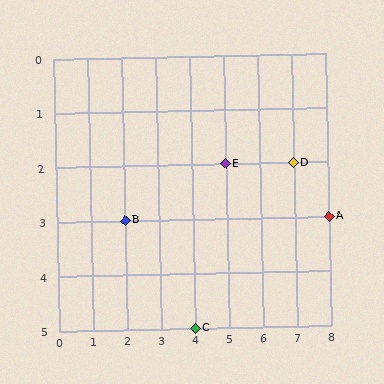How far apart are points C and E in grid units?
Points C and E are 1 column and 3 rows apart (about 3.2 grid units diagonally).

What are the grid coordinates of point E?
Point E is at grid coordinates (5, 2).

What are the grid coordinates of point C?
Point C is at grid coordinates (4, 5).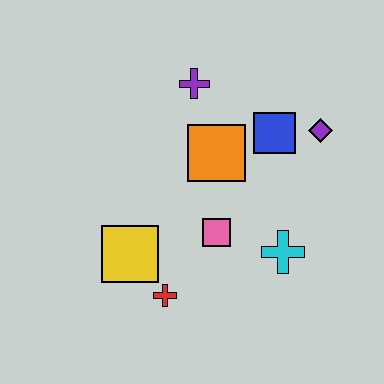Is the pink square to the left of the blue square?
Yes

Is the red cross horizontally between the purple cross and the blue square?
No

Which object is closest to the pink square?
The cyan cross is closest to the pink square.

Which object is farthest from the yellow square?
The purple diamond is farthest from the yellow square.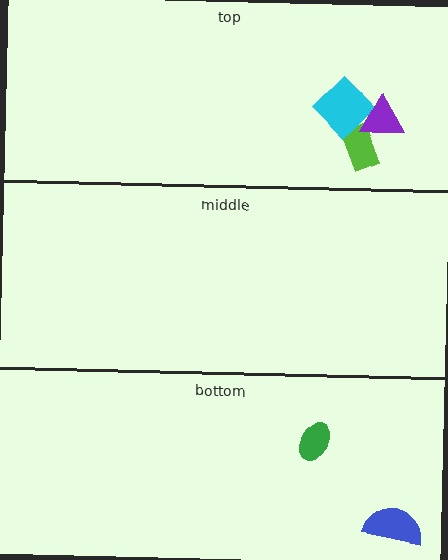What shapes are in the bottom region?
The blue semicircle, the green ellipse.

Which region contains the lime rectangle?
The top region.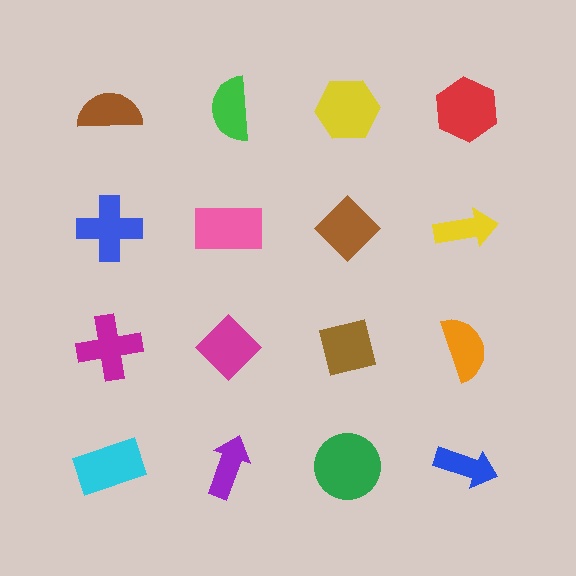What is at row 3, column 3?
A brown square.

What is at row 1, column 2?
A green semicircle.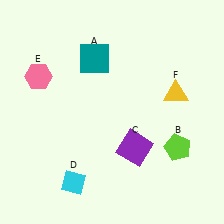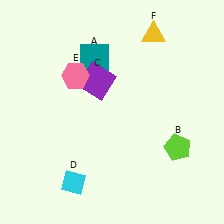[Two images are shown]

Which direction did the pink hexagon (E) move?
The pink hexagon (E) moved right.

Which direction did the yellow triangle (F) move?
The yellow triangle (F) moved up.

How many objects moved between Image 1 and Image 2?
3 objects moved between the two images.